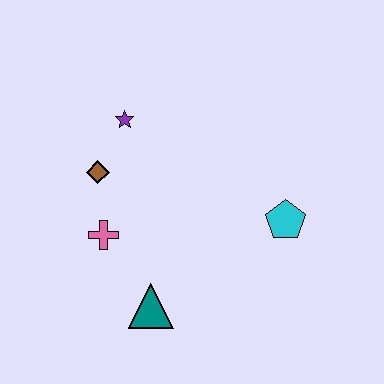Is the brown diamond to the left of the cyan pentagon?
Yes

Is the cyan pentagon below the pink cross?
No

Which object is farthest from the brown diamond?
The cyan pentagon is farthest from the brown diamond.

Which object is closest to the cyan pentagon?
The teal triangle is closest to the cyan pentagon.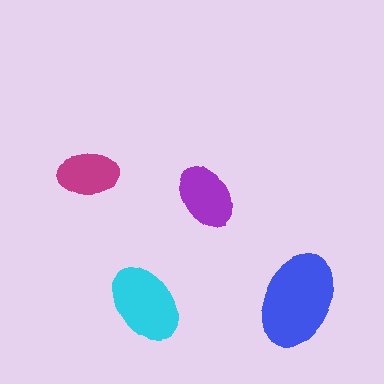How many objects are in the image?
There are 4 objects in the image.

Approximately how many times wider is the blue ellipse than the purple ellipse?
About 1.5 times wider.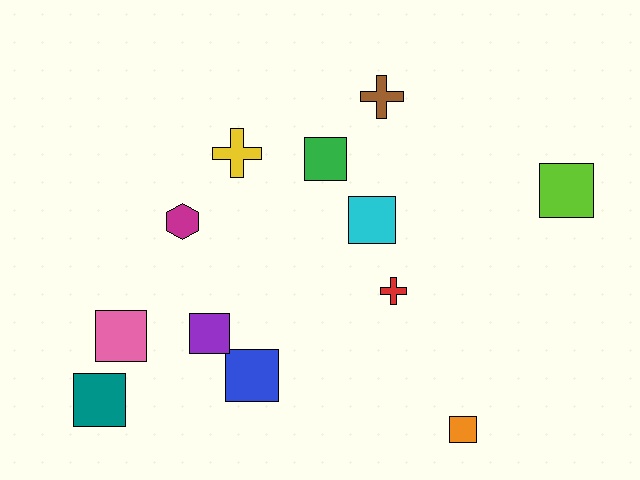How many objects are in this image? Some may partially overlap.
There are 12 objects.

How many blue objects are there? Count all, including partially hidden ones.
There is 1 blue object.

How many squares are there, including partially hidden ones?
There are 8 squares.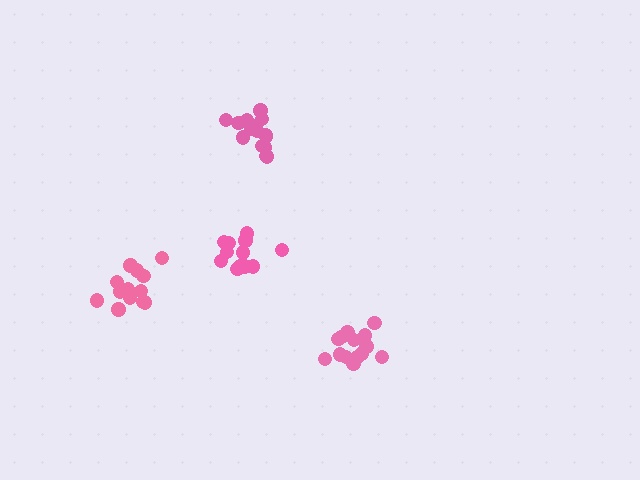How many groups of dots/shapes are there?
There are 4 groups.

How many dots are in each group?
Group 1: 13 dots, Group 2: 14 dots, Group 3: 16 dots, Group 4: 14 dots (57 total).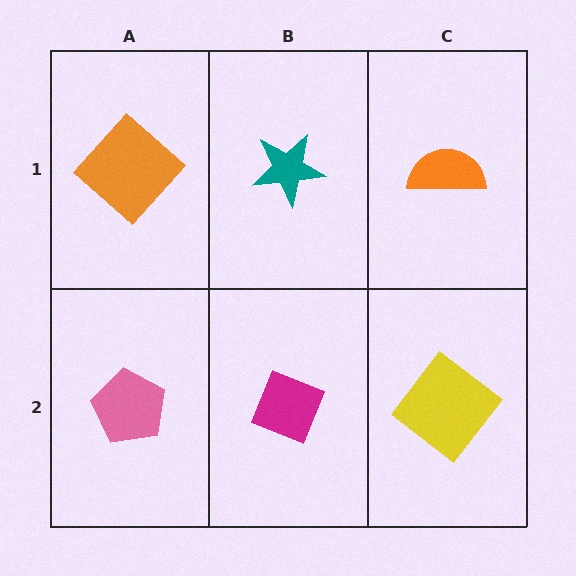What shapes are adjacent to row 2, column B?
A teal star (row 1, column B), a pink pentagon (row 2, column A), a yellow diamond (row 2, column C).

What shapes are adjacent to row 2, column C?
An orange semicircle (row 1, column C), a magenta diamond (row 2, column B).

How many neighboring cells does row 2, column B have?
3.